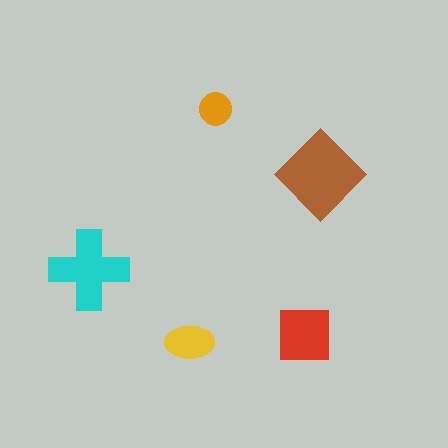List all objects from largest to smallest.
The brown diamond, the cyan cross, the red square, the yellow ellipse, the orange circle.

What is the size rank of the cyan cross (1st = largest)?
2nd.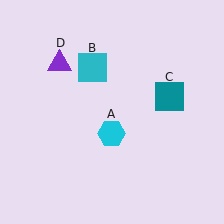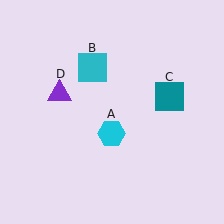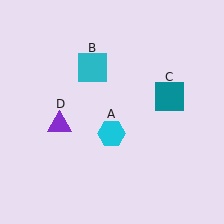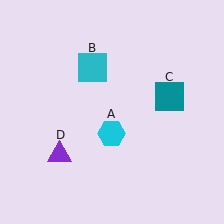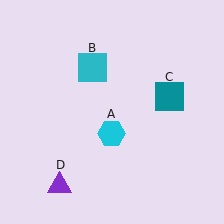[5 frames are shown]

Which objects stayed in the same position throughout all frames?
Cyan hexagon (object A) and cyan square (object B) and teal square (object C) remained stationary.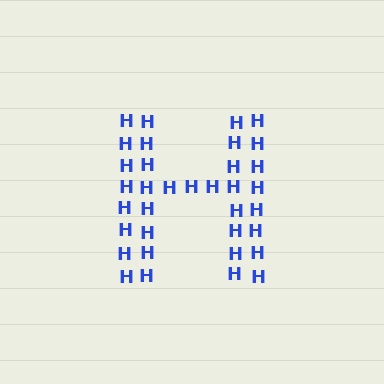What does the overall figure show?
The overall figure shows the letter H.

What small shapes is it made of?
It is made of small letter H's.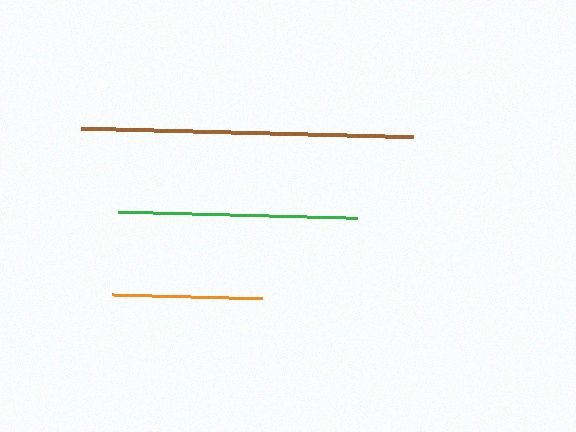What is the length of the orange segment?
The orange segment is approximately 150 pixels long.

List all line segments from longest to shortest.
From longest to shortest: brown, green, orange.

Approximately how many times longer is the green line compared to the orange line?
The green line is approximately 1.6 times the length of the orange line.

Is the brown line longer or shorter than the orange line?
The brown line is longer than the orange line.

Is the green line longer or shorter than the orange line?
The green line is longer than the orange line.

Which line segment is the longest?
The brown line is the longest at approximately 331 pixels.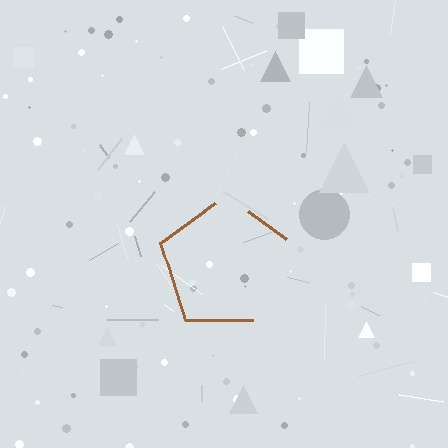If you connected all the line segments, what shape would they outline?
They would outline a pentagon.